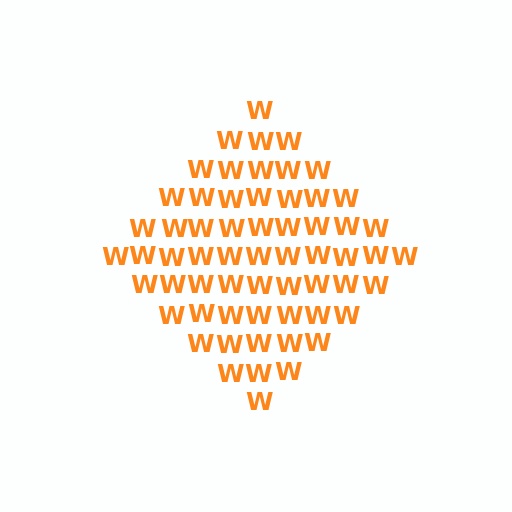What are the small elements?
The small elements are letter W's.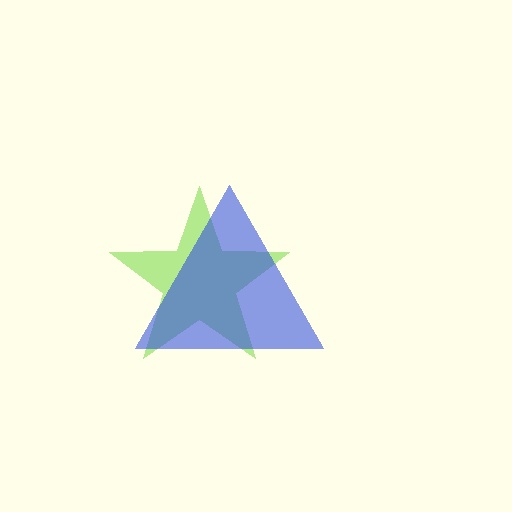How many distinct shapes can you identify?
There are 2 distinct shapes: a lime star, a blue triangle.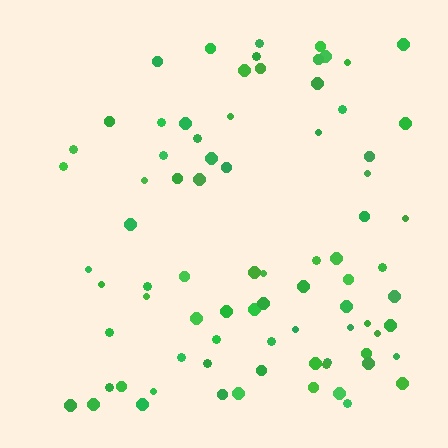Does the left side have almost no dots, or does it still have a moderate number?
Still a moderate number, just noticeably fewer than the right.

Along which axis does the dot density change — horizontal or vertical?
Horizontal.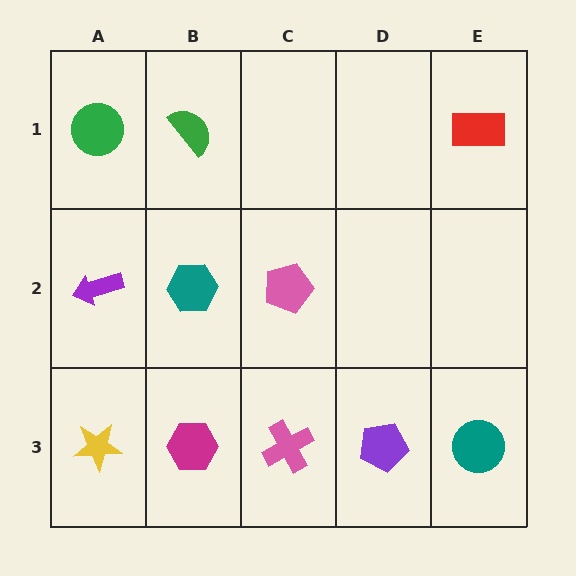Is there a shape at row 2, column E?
No, that cell is empty.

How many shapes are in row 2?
3 shapes.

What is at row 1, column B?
A green semicircle.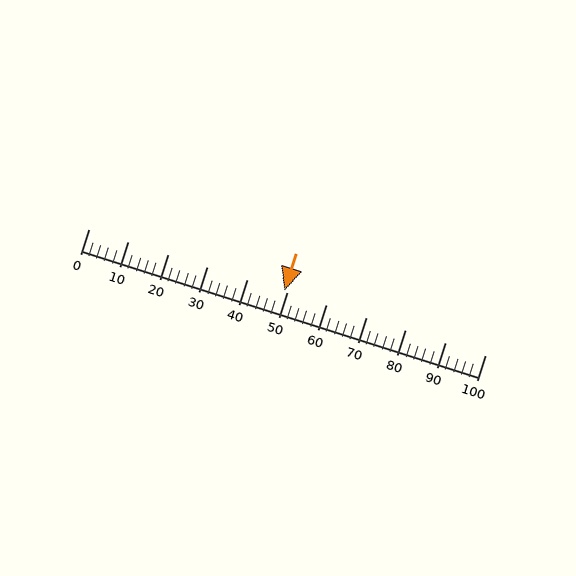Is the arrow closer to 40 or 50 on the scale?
The arrow is closer to 50.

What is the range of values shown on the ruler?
The ruler shows values from 0 to 100.